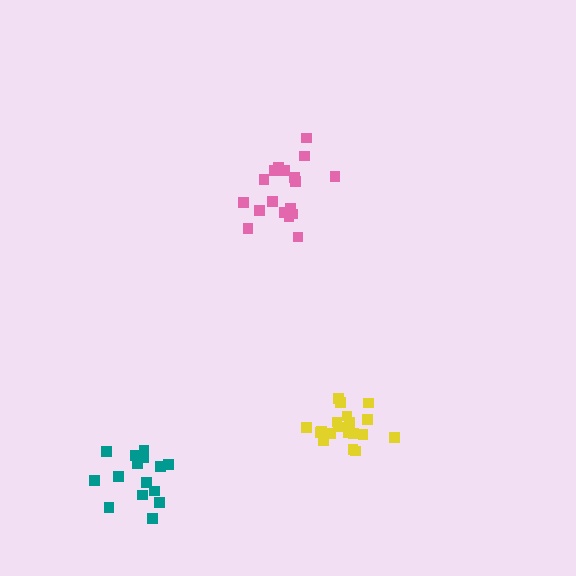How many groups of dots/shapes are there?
There are 3 groups.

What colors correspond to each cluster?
The clusters are colored: yellow, pink, teal.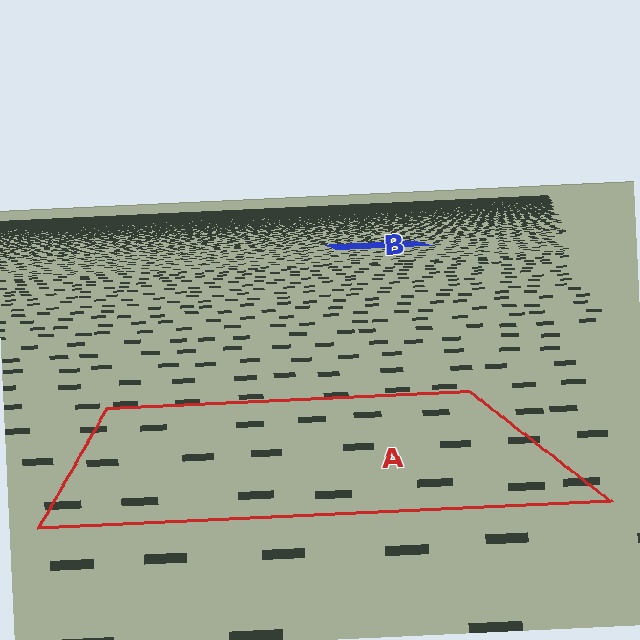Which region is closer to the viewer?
Region A is closer. The texture elements there are larger and more spread out.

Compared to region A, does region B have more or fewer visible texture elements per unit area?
Region B has more texture elements per unit area — they are packed more densely because it is farther away.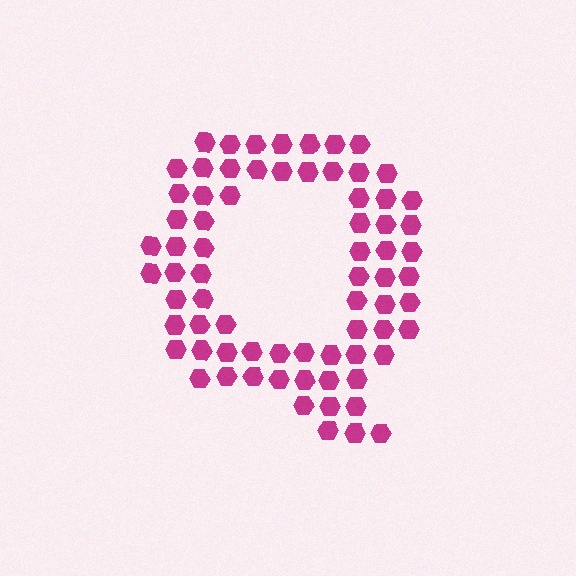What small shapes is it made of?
It is made of small hexagons.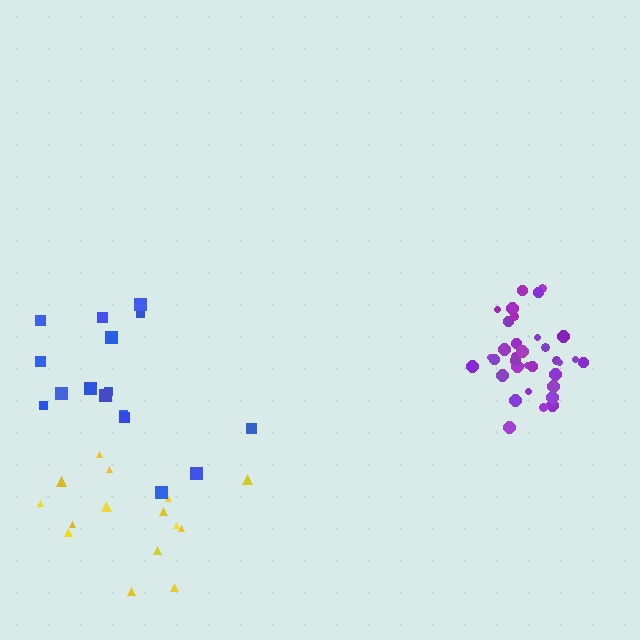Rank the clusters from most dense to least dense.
purple, yellow, blue.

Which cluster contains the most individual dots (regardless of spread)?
Purple (35).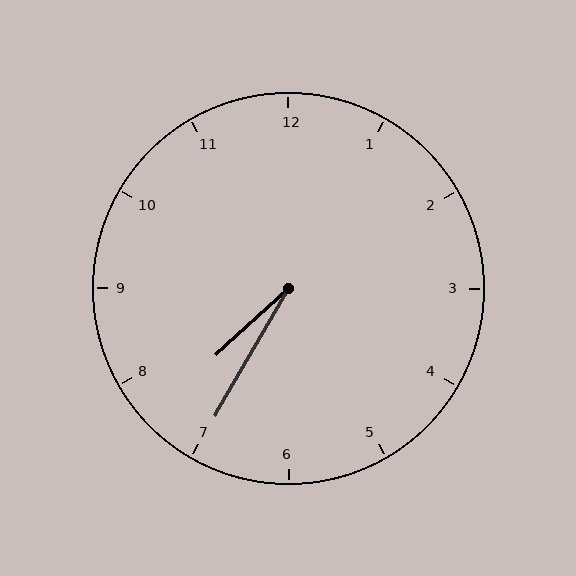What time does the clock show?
7:35.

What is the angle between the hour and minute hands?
Approximately 18 degrees.